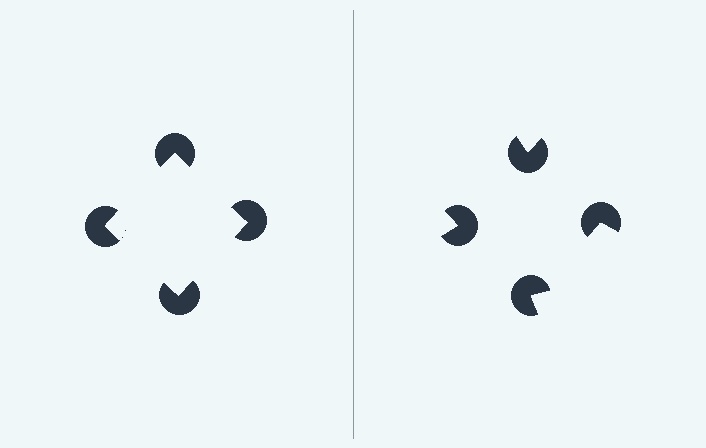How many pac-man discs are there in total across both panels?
8 — 4 on each side.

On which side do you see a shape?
An illusory square appears on the left side. On the right side the wedge cuts are rotated, so no coherent shape forms.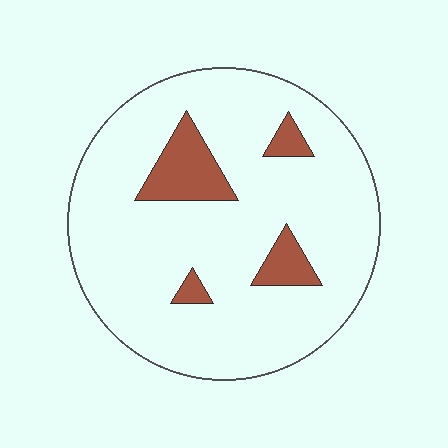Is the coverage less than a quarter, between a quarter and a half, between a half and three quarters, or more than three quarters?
Less than a quarter.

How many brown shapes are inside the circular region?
4.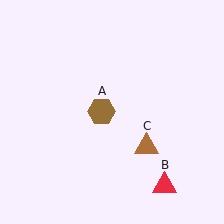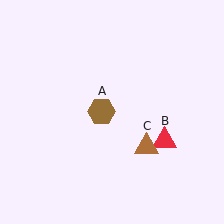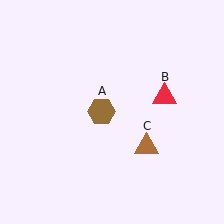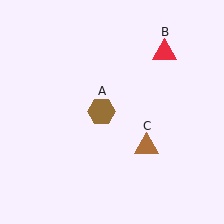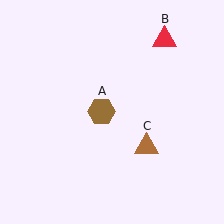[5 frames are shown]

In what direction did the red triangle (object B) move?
The red triangle (object B) moved up.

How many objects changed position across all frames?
1 object changed position: red triangle (object B).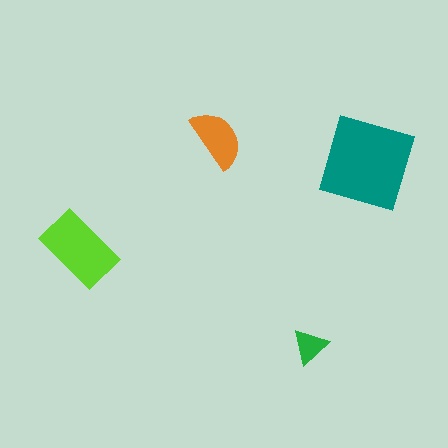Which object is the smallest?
The green triangle.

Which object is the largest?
The teal square.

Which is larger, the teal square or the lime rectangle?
The teal square.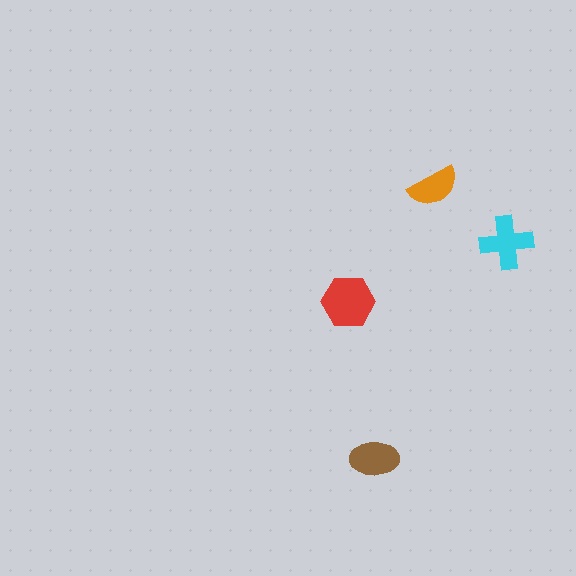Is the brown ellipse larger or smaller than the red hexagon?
Smaller.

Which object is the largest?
The red hexagon.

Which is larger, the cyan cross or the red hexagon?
The red hexagon.